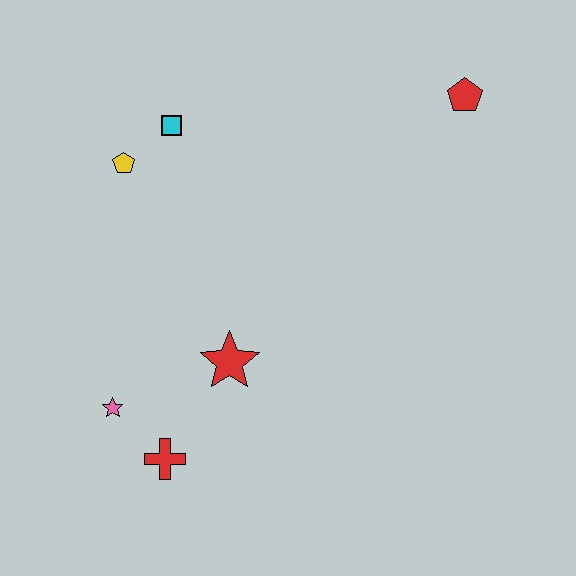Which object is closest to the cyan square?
The yellow pentagon is closest to the cyan square.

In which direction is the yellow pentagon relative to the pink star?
The yellow pentagon is above the pink star.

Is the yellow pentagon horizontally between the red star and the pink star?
Yes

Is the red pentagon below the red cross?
No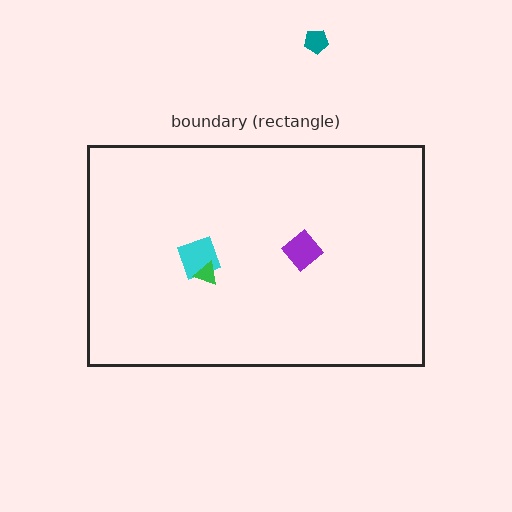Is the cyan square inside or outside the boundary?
Inside.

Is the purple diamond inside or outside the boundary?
Inside.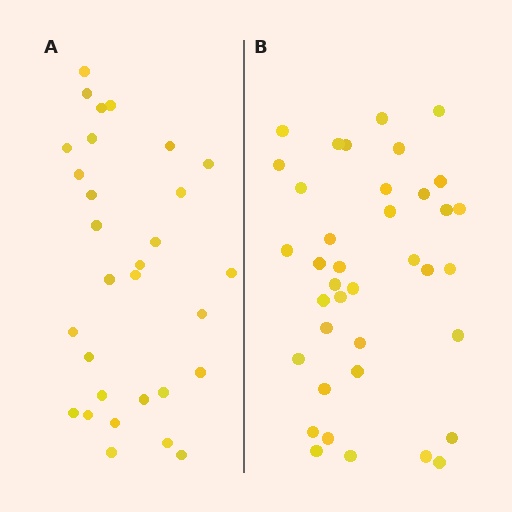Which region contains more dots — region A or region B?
Region B (the right region) has more dots.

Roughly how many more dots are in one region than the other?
Region B has roughly 8 or so more dots than region A.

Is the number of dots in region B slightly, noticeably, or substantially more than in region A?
Region B has noticeably more, but not dramatically so. The ratio is roughly 1.3 to 1.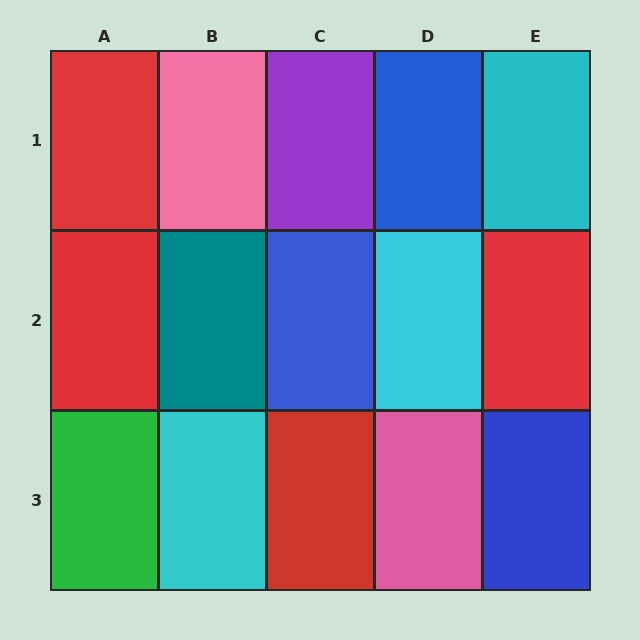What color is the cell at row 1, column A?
Red.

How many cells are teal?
1 cell is teal.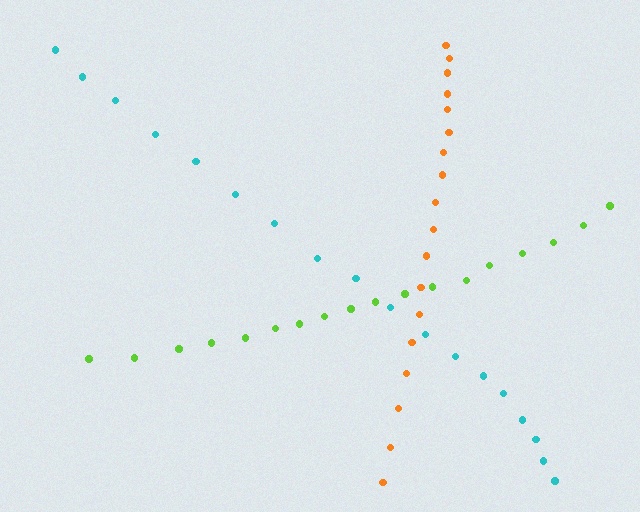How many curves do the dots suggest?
There are 3 distinct paths.